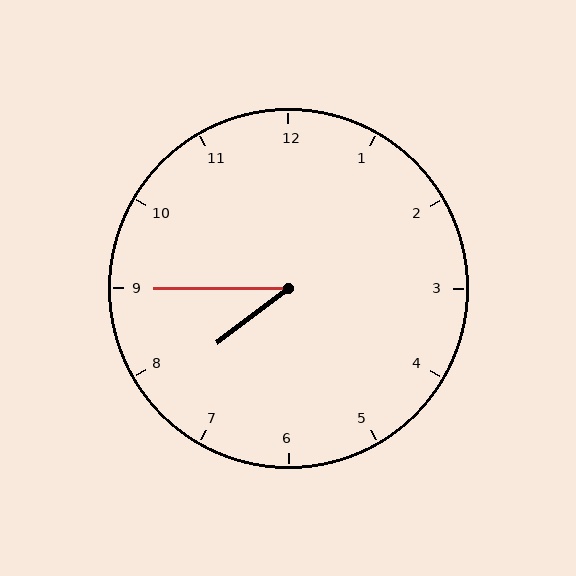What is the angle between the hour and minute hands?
Approximately 38 degrees.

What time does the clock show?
7:45.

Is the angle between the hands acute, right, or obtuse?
It is acute.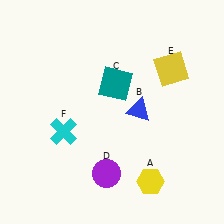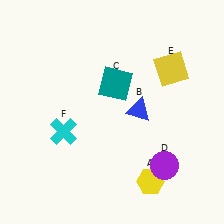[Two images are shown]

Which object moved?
The purple circle (D) moved right.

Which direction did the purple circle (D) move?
The purple circle (D) moved right.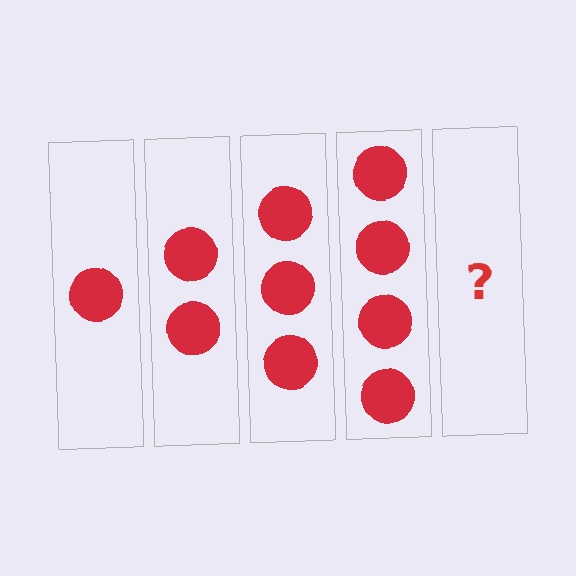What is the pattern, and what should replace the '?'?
The pattern is that each step adds one more circle. The '?' should be 5 circles.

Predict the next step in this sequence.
The next step is 5 circles.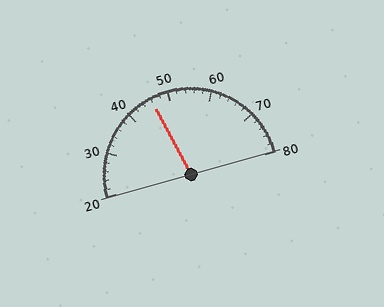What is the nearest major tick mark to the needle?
The nearest major tick mark is 50.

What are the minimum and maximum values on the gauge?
The gauge ranges from 20 to 80.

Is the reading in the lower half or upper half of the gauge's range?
The reading is in the lower half of the range (20 to 80).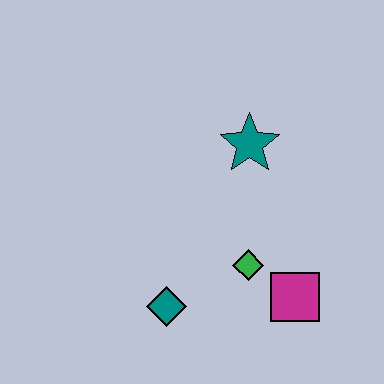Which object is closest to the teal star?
The green diamond is closest to the teal star.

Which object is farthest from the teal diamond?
The teal star is farthest from the teal diamond.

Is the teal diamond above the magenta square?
No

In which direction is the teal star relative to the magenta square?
The teal star is above the magenta square.